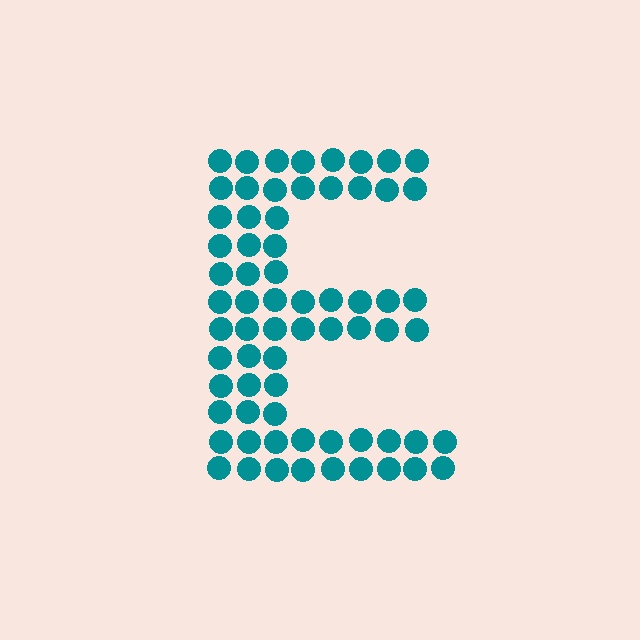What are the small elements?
The small elements are circles.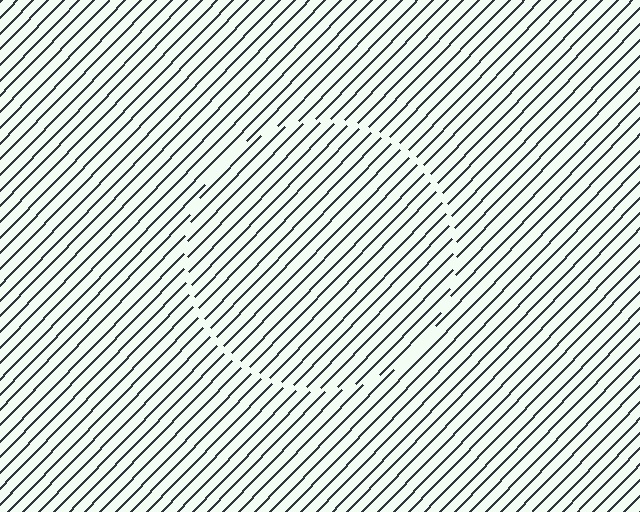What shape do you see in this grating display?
An illusory circle. The interior of the shape contains the same grating, shifted by half a period — the contour is defined by the phase discontinuity where line-ends from the inner and outer gratings abut.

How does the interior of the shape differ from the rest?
The interior of the shape contains the same grating, shifted by half a period — the contour is defined by the phase discontinuity where line-ends from the inner and outer gratings abut.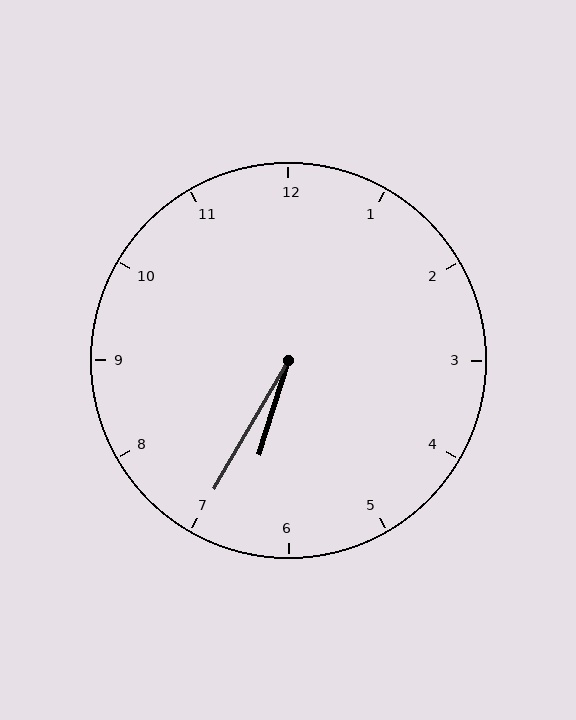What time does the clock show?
6:35.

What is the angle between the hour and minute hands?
Approximately 12 degrees.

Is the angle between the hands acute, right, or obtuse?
It is acute.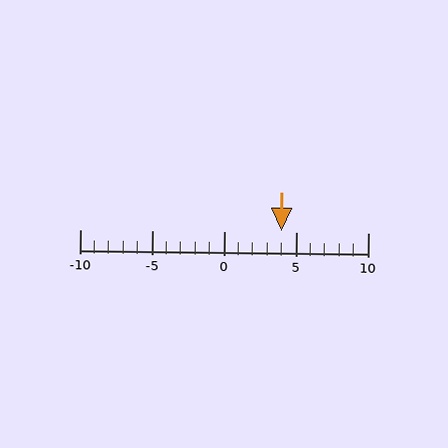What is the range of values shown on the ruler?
The ruler shows values from -10 to 10.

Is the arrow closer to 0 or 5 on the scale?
The arrow is closer to 5.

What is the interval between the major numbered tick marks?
The major tick marks are spaced 5 units apart.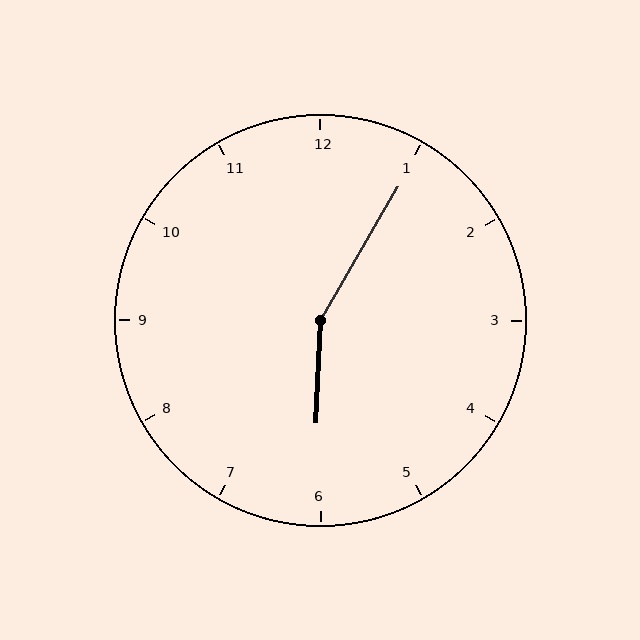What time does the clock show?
6:05.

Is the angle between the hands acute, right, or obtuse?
It is obtuse.